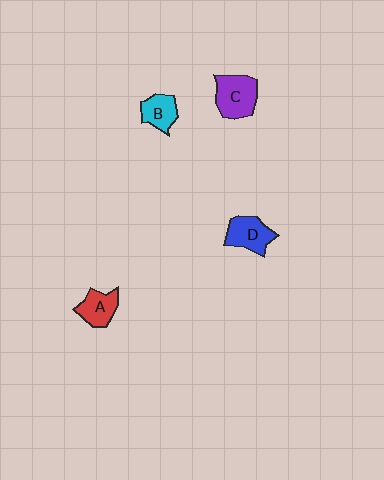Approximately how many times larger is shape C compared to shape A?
Approximately 1.4 times.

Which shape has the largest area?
Shape C (purple).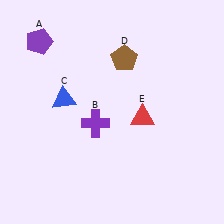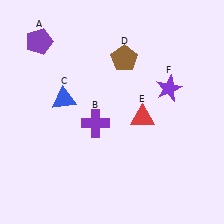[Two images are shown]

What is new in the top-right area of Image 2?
A purple star (F) was added in the top-right area of Image 2.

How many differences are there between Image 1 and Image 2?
There is 1 difference between the two images.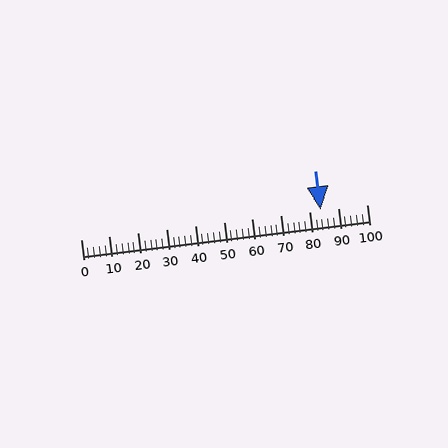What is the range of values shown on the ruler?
The ruler shows values from 0 to 100.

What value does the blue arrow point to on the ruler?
The blue arrow points to approximately 84.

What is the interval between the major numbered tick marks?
The major tick marks are spaced 10 units apart.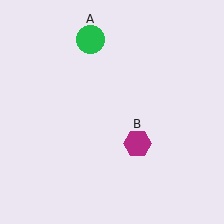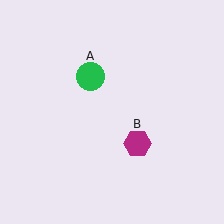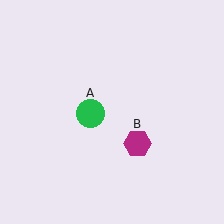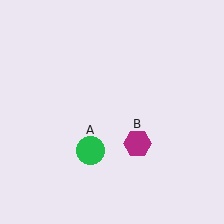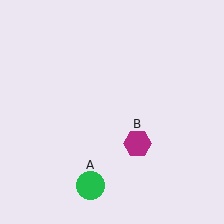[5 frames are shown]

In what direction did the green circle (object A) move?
The green circle (object A) moved down.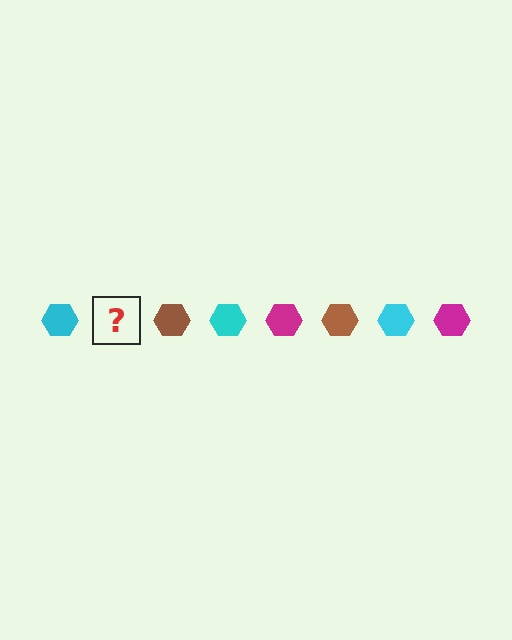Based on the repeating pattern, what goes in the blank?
The blank should be a magenta hexagon.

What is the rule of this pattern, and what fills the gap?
The rule is that the pattern cycles through cyan, magenta, brown hexagons. The gap should be filled with a magenta hexagon.